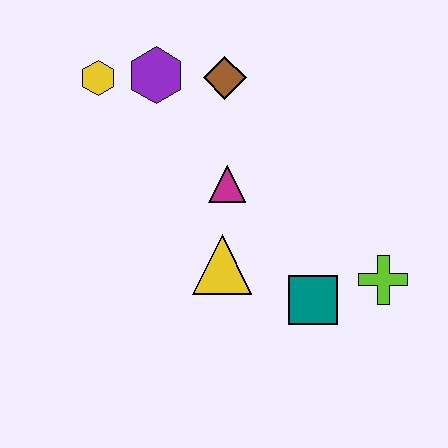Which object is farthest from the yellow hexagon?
The lime cross is farthest from the yellow hexagon.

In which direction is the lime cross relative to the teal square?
The lime cross is to the right of the teal square.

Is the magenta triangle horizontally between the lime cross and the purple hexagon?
Yes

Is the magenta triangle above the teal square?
Yes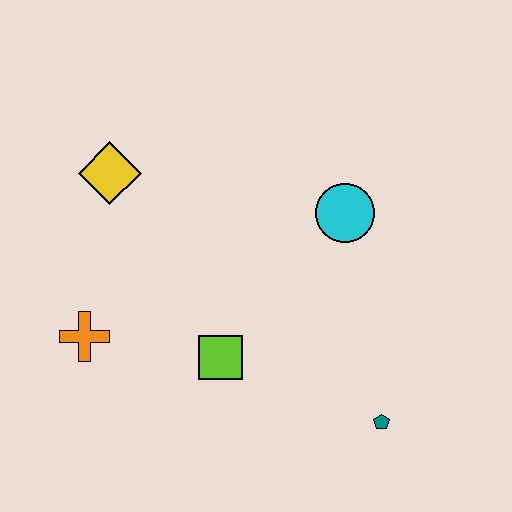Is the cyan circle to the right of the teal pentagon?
No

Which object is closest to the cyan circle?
The lime square is closest to the cyan circle.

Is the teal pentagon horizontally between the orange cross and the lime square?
No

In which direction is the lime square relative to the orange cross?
The lime square is to the right of the orange cross.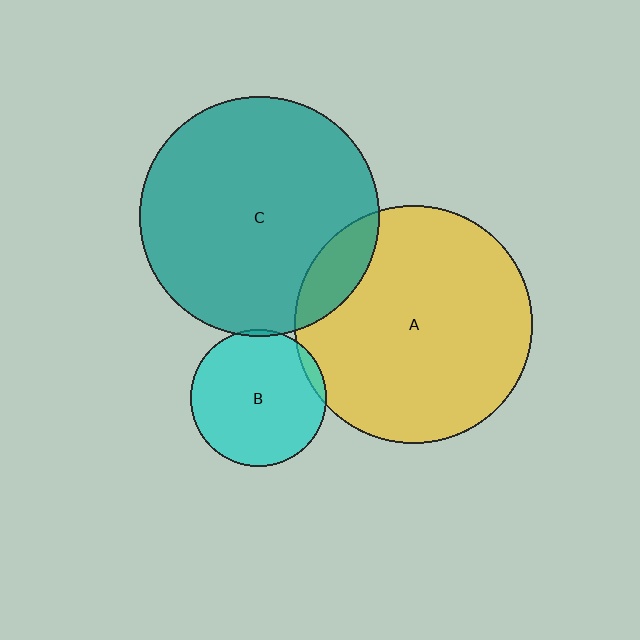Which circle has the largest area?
Circle C (teal).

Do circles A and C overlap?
Yes.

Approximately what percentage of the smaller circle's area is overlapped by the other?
Approximately 10%.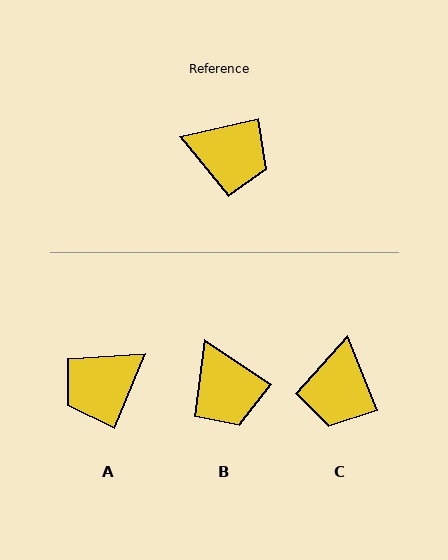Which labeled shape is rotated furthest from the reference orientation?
A, about 125 degrees away.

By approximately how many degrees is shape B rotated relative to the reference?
Approximately 47 degrees clockwise.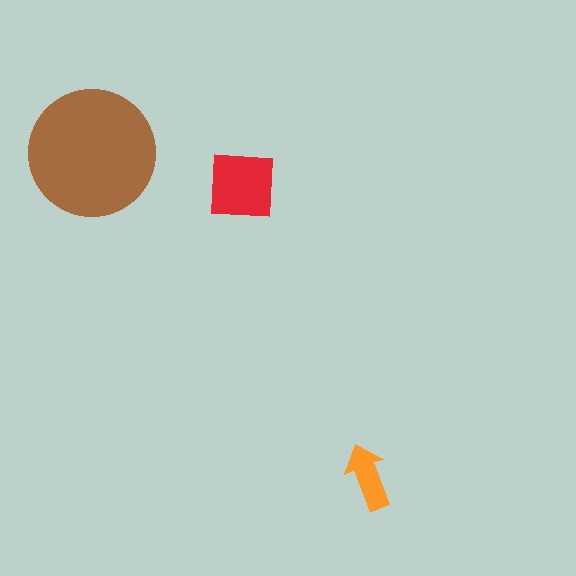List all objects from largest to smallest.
The brown circle, the red square, the orange arrow.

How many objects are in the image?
There are 3 objects in the image.